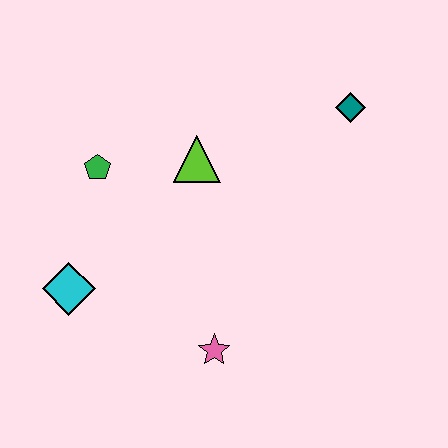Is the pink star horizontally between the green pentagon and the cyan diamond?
No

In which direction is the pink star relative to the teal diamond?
The pink star is below the teal diamond.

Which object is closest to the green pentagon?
The lime triangle is closest to the green pentagon.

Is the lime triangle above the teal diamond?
No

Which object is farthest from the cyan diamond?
The teal diamond is farthest from the cyan diamond.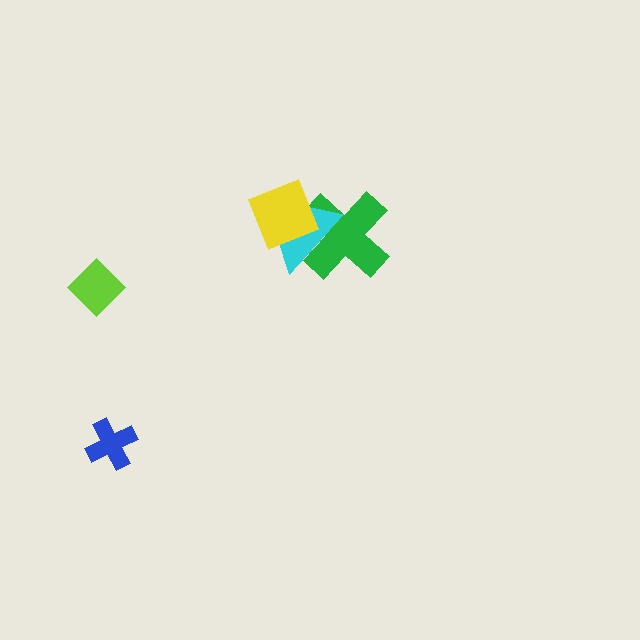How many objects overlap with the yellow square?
2 objects overlap with the yellow square.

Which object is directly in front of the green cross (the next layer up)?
The cyan triangle is directly in front of the green cross.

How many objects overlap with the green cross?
2 objects overlap with the green cross.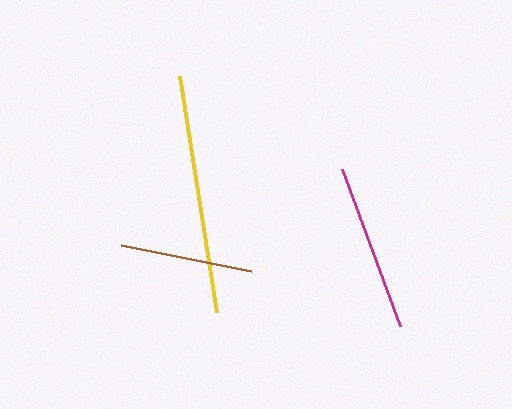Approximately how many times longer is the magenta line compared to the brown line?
The magenta line is approximately 1.3 times the length of the brown line.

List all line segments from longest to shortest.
From longest to shortest: yellow, magenta, brown.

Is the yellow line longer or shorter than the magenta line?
The yellow line is longer than the magenta line.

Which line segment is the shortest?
The brown line is the shortest at approximately 132 pixels.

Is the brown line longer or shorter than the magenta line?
The magenta line is longer than the brown line.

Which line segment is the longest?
The yellow line is the longest at approximately 239 pixels.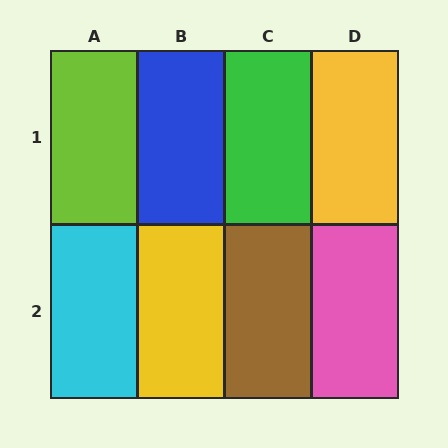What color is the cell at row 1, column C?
Green.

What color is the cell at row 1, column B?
Blue.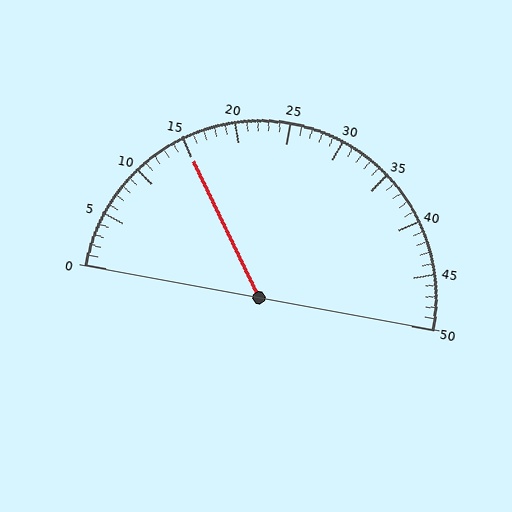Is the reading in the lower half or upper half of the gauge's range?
The reading is in the lower half of the range (0 to 50).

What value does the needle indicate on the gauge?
The needle indicates approximately 15.